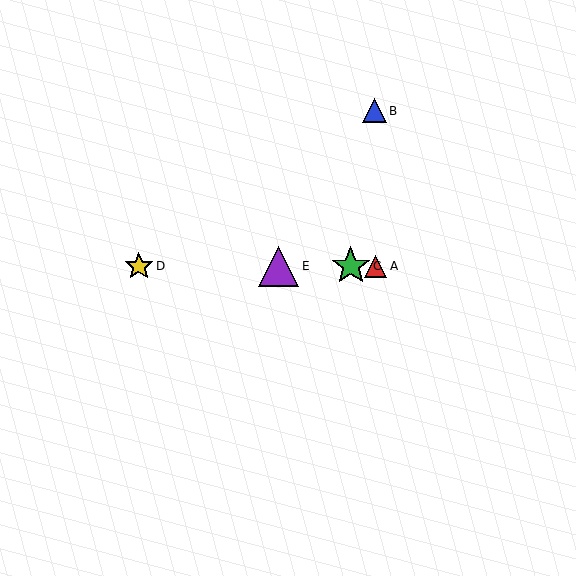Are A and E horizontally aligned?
Yes, both are at y≈266.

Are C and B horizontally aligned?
No, C is at y≈266 and B is at y≈111.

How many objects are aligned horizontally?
4 objects (A, C, D, E) are aligned horizontally.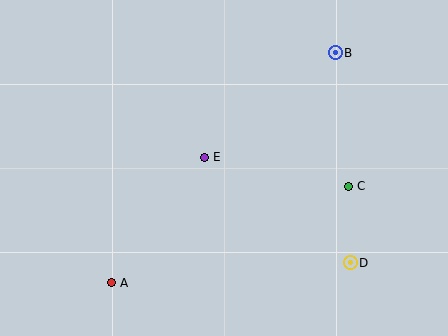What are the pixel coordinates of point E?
Point E is at (204, 157).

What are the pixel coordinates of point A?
Point A is at (111, 283).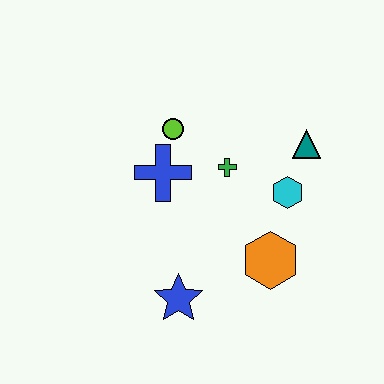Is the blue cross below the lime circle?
Yes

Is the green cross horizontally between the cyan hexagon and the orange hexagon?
No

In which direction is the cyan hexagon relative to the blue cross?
The cyan hexagon is to the right of the blue cross.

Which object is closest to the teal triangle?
The cyan hexagon is closest to the teal triangle.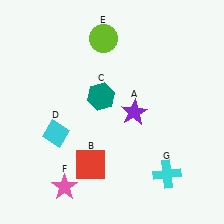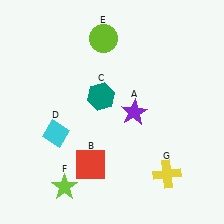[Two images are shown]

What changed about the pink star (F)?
In Image 1, F is pink. In Image 2, it changed to lime.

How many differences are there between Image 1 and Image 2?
There are 2 differences between the two images.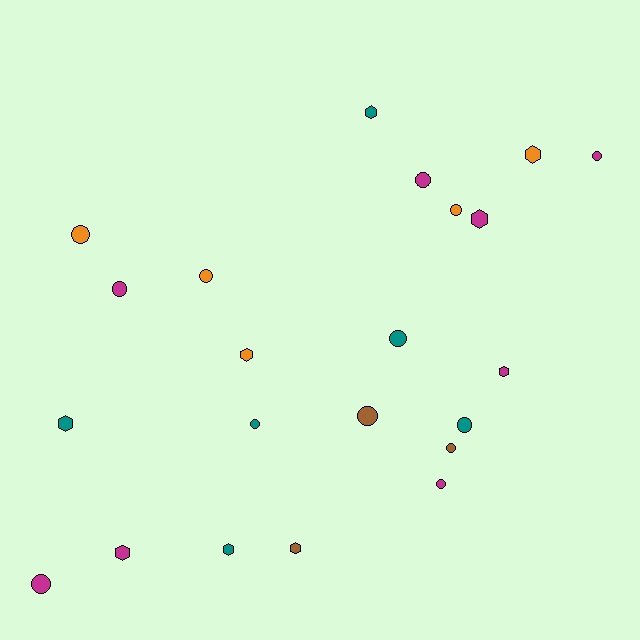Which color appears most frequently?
Magenta, with 8 objects.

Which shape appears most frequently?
Circle, with 13 objects.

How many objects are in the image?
There are 22 objects.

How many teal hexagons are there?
There are 3 teal hexagons.